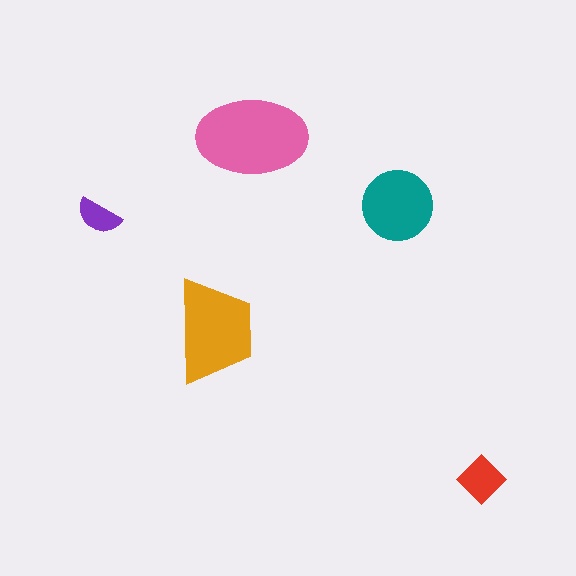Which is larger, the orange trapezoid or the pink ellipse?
The pink ellipse.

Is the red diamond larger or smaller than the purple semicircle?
Larger.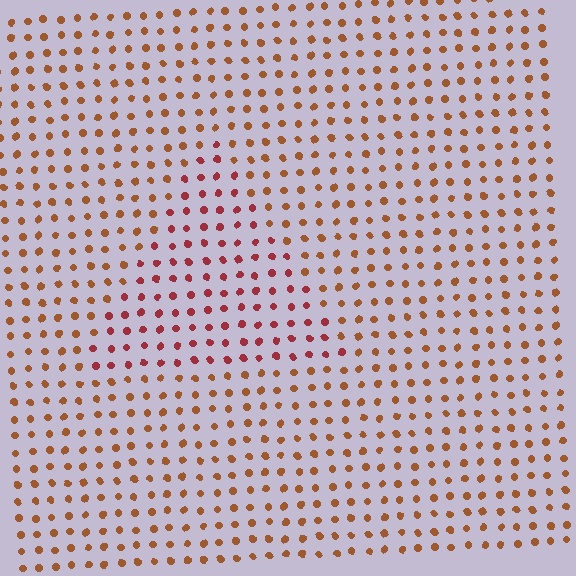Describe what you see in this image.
The image is filled with small brown elements in a uniform arrangement. A triangle-shaped region is visible where the elements are tinted to a slightly different hue, forming a subtle color boundary.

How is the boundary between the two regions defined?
The boundary is defined purely by a slight shift in hue (about 32 degrees). Spacing, size, and orientation are identical on both sides.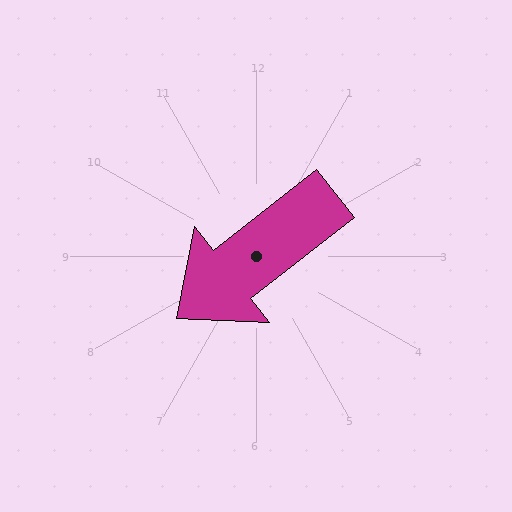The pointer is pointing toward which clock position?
Roughly 8 o'clock.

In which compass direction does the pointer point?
Southwest.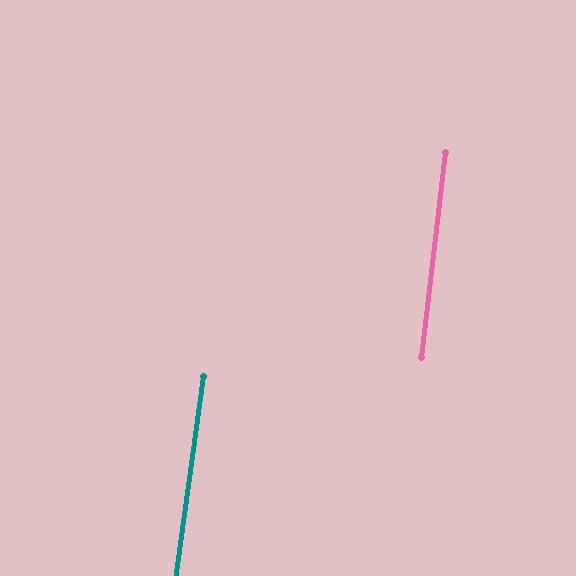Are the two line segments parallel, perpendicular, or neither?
Parallel — their directions differ by only 1.1°.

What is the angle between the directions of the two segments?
Approximately 1 degree.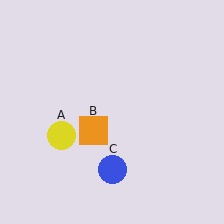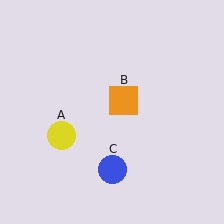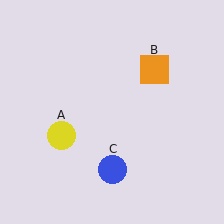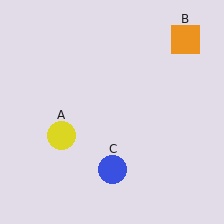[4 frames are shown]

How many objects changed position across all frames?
1 object changed position: orange square (object B).